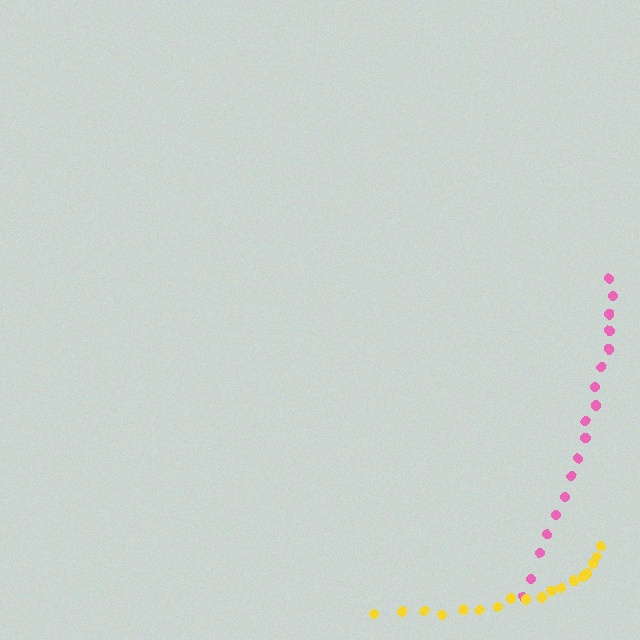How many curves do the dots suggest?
There are 2 distinct paths.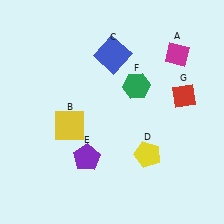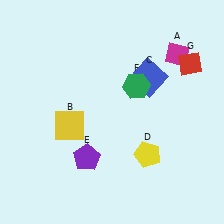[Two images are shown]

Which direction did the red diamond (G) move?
The red diamond (G) moved up.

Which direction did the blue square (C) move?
The blue square (C) moved right.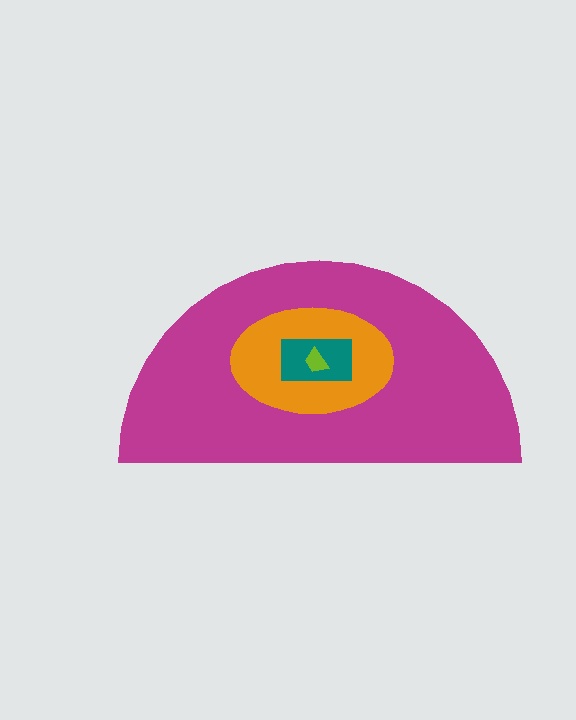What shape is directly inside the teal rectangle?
The lime trapezoid.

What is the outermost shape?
The magenta semicircle.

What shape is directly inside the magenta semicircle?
The orange ellipse.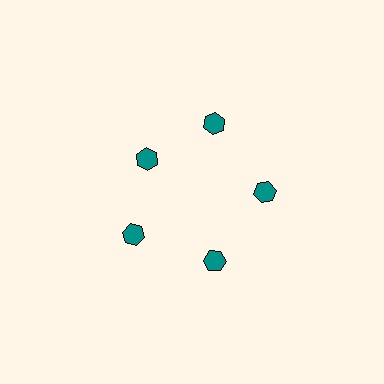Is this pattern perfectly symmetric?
No. The 5 teal hexagons are arranged in a ring, but one element near the 10 o'clock position is pulled inward toward the center, breaking the 5-fold rotational symmetry.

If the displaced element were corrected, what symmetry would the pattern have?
It would have 5-fold rotational symmetry — the pattern would map onto itself every 72 degrees.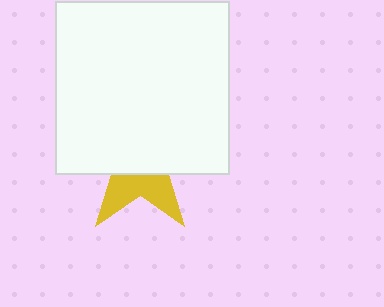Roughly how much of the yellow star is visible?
A small part of it is visible (roughly 36%).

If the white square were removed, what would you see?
You would see the complete yellow star.